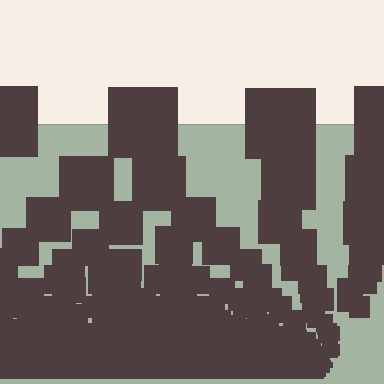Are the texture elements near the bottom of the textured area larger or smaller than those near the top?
Smaller. The gradient is inverted — elements near the bottom are smaller and denser.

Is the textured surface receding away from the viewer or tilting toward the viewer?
The surface appears to tilt toward the viewer. Texture elements get larger and sparser toward the top.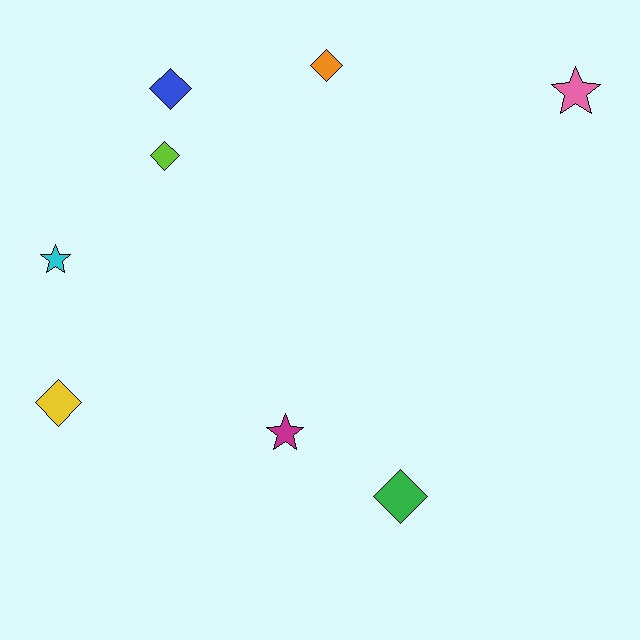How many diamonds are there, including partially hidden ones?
There are 5 diamonds.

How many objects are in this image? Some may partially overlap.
There are 8 objects.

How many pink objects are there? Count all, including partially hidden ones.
There is 1 pink object.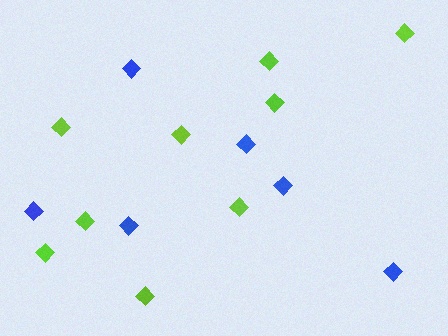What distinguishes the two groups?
There are 2 groups: one group of lime diamonds (9) and one group of blue diamonds (6).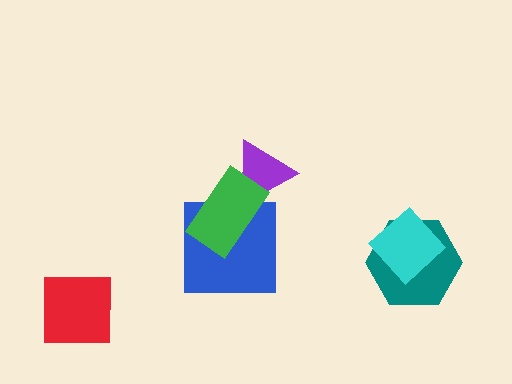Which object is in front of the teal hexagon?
The cyan diamond is in front of the teal hexagon.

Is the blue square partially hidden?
Yes, it is partially covered by another shape.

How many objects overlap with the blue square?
1 object overlaps with the blue square.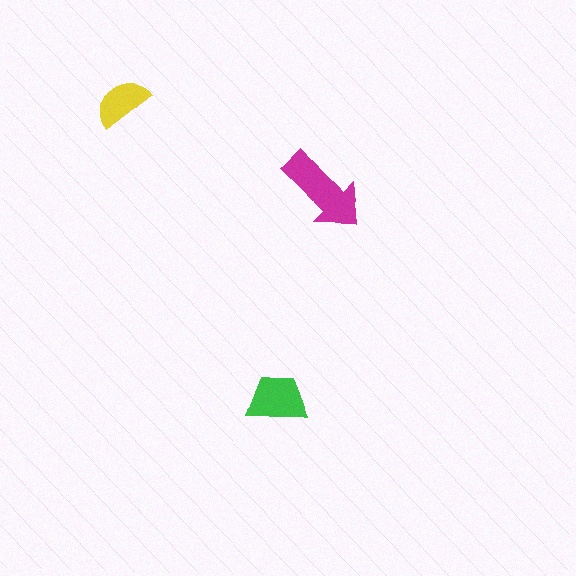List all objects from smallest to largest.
The yellow semicircle, the green trapezoid, the magenta arrow.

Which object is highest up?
The yellow semicircle is topmost.